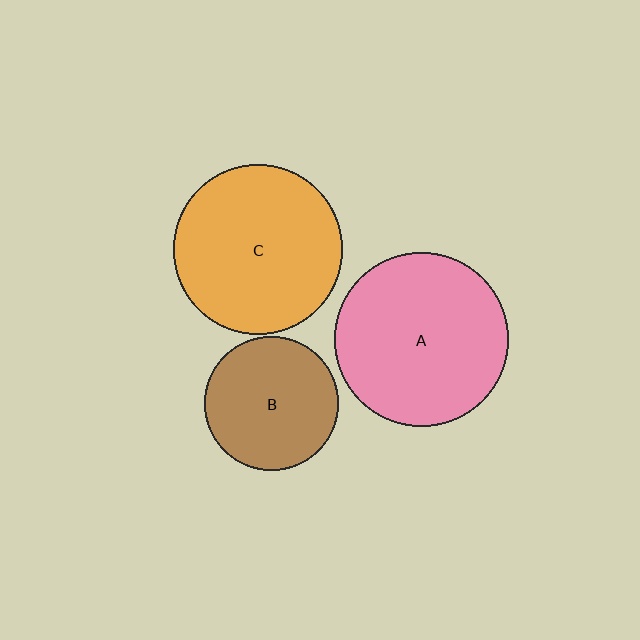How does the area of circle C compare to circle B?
Approximately 1.6 times.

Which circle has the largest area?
Circle A (pink).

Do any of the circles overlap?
No, none of the circles overlap.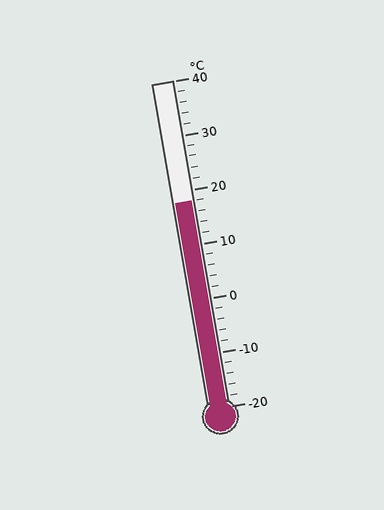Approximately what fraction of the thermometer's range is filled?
The thermometer is filled to approximately 65% of its range.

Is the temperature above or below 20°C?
The temperature is below 20°C.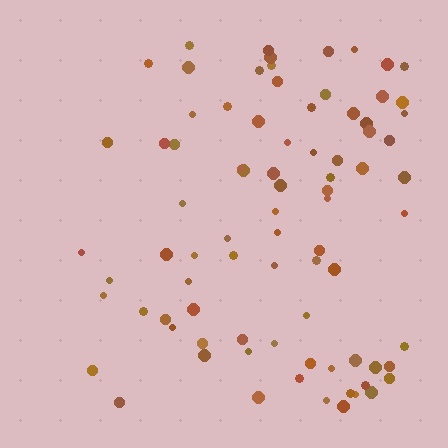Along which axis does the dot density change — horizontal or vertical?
Horizontal.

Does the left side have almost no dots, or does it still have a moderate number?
Still a moderate number, just noticeably fewer than the right.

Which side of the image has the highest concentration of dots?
The right.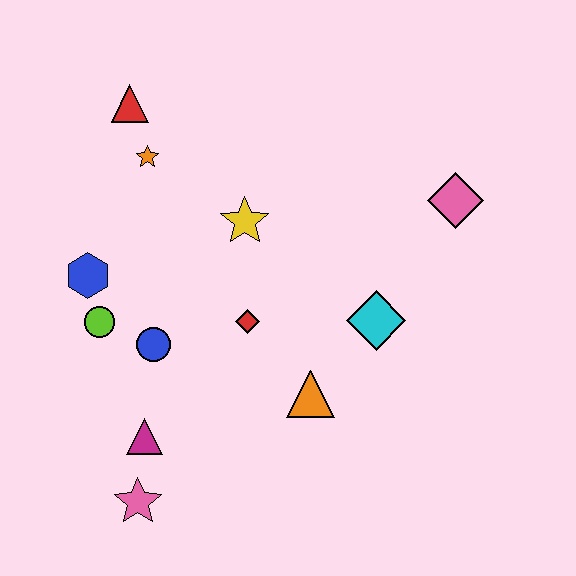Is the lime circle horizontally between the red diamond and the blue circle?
No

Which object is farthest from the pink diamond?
The pink star is farthest from the pink diamond.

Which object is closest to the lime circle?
The blue hexagon is closest to the lime circle.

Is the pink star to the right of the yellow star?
No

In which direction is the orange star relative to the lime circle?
The orange star is above the lime circle.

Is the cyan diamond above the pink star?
Yes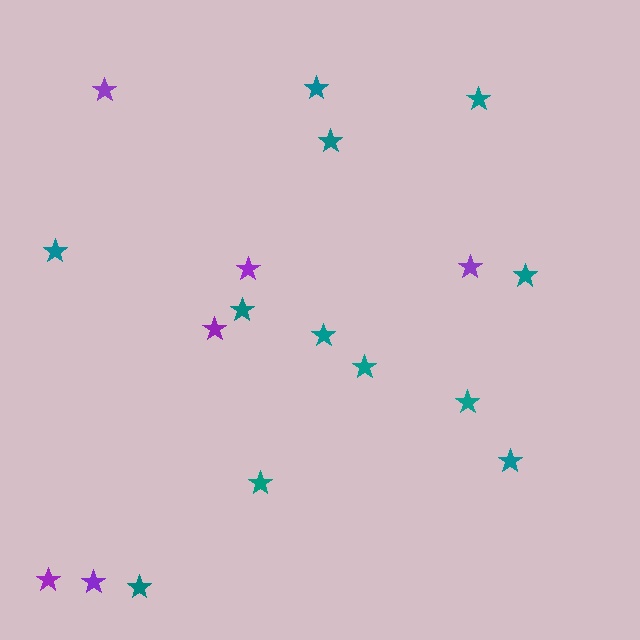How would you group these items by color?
There are 2 groups: one group of teal stars (12) and one group of purple stars (6).